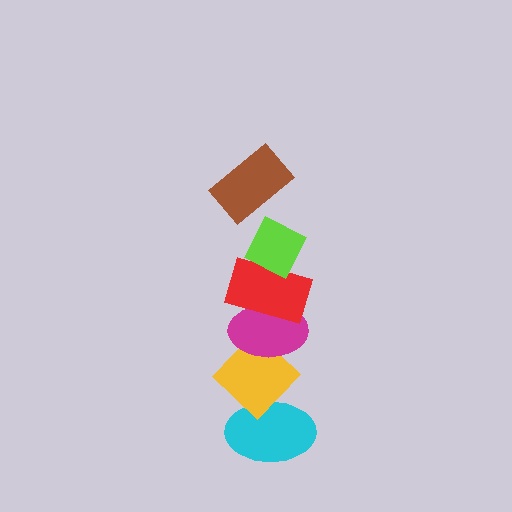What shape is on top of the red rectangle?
The lime diamond is on top of the red rectangle.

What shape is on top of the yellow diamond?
The magenta ellipse is on top of the yellow diamond.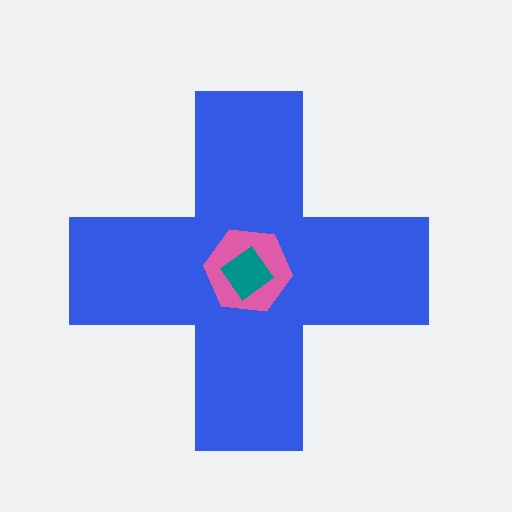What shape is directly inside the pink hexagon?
The teal diamond.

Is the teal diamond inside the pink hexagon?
Yes.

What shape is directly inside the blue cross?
The pink hexagon.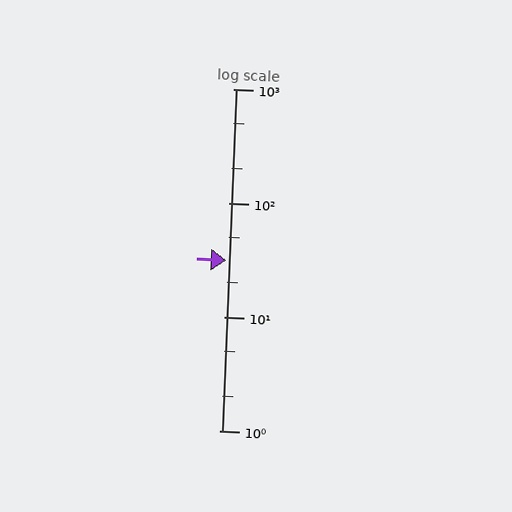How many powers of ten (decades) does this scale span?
The scale spans 3 decades, from 1 to 1000.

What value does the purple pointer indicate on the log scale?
The pointer indicates approximately 31.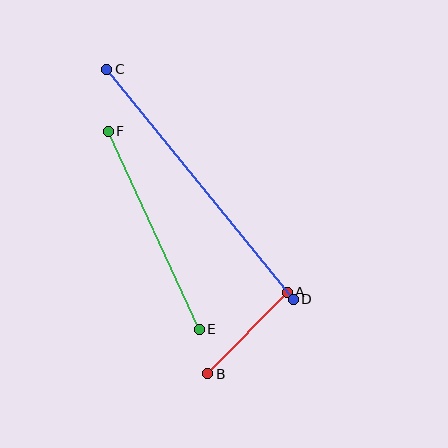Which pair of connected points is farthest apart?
Points C and D are farthest apart.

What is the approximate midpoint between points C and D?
The midpoint is at approximately (200, 184) pixels.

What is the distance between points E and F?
The distance is approximately 218 pixels.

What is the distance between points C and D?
The distance is approximately 296 pixels.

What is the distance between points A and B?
The distance is approximately 114 pixels.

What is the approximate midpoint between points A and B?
The midpoint is at approximately (247, 333) pixels.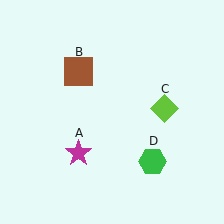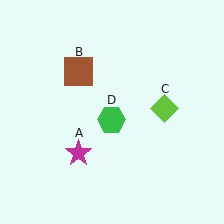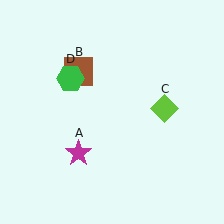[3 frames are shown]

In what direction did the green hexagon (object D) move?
The green hexagon (object D) moved up and to the left.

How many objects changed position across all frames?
1 object changed position: green hexagon (object D).